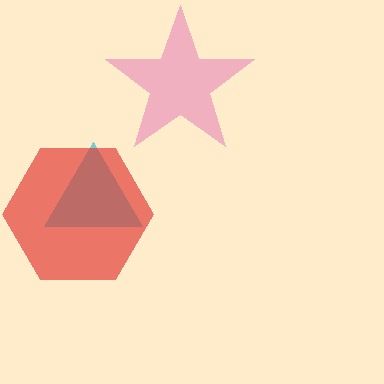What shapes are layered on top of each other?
The layered shapes are: a cyan triangle, a pink star, a red hexagon.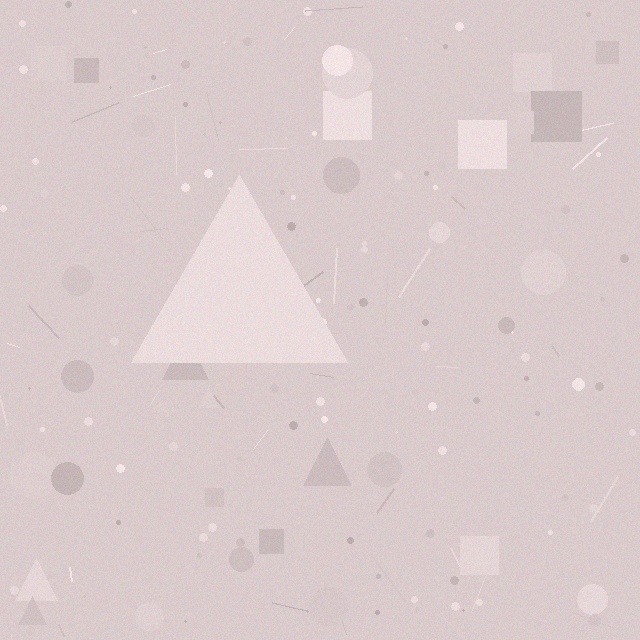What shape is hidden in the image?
A triangle is hidden in the image.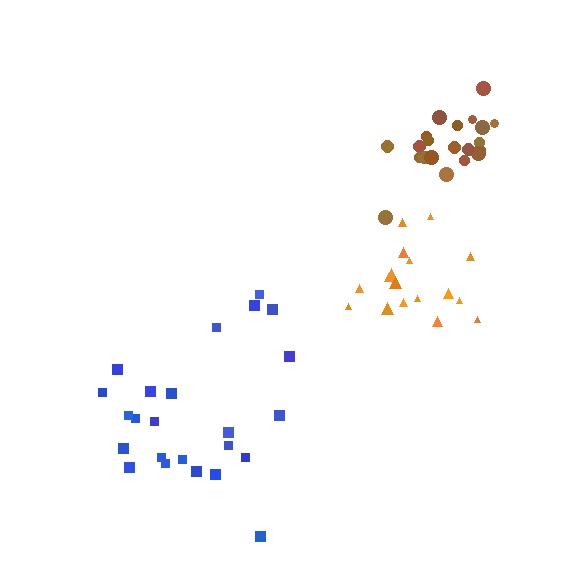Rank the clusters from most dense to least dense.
brown, orange, blue.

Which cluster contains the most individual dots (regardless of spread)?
Blue (24).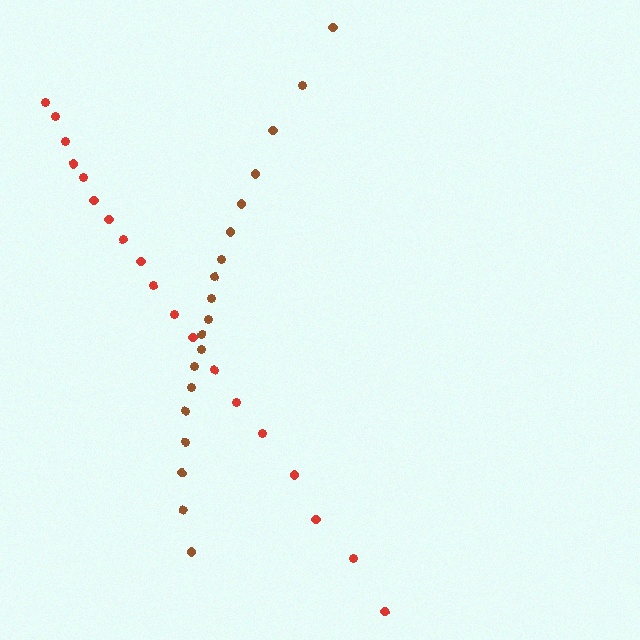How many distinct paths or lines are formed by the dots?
There are 2 distinct paths.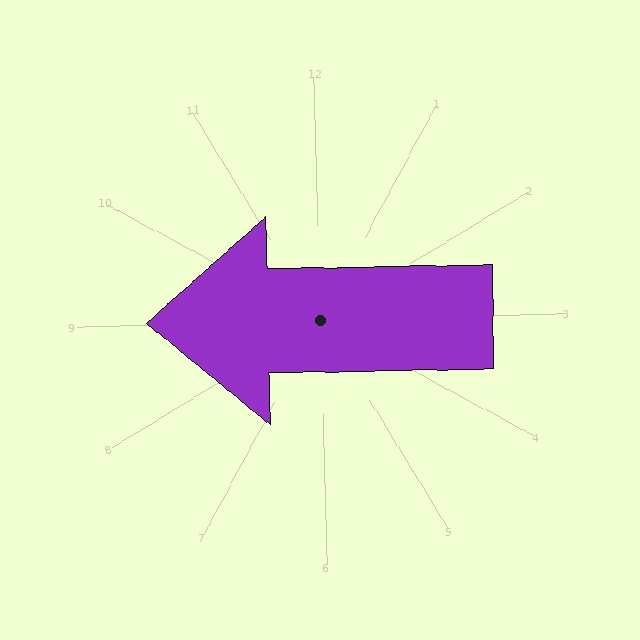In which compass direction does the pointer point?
West.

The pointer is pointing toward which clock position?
Roughly 9 o'clock.